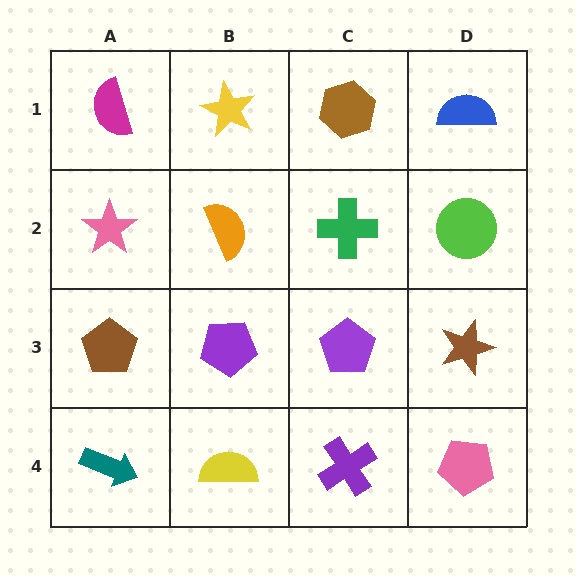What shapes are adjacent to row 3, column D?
A lime circle (row 2, column D), a pink pentagon (row 4, column D), a purple pentagon (row 3, column C).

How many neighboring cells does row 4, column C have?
3.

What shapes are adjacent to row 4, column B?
A purple pentagon (row 3, column B), a teal arrow (row 4, column A), a purple cross (row 4, column C).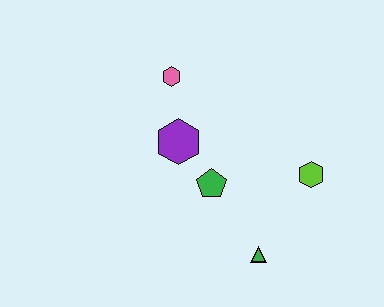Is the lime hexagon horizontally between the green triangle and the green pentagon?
No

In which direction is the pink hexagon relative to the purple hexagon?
The pink hexagon is above the purple hexagon.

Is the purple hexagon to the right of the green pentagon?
No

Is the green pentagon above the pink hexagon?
No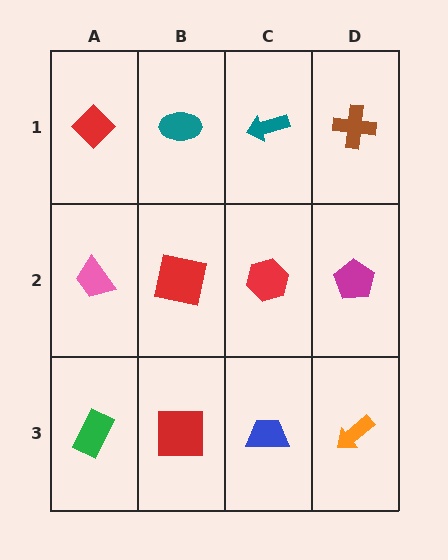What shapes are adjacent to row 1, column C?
A red hexagon (row 2, column C), a teal ellipse (row 1, column B), a brown cross (row 1, column D).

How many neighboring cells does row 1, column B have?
3.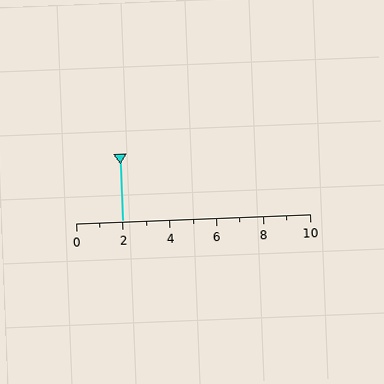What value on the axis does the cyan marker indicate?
The marker indicates approximately 2.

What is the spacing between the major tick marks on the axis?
The major ticks are spaced 2 apart.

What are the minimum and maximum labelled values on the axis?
The axis runs from 0 to 10.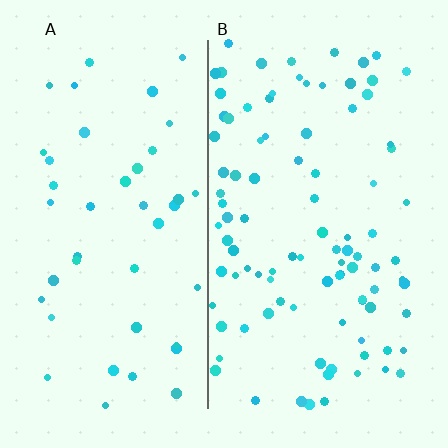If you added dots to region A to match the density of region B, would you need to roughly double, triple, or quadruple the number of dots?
Approximately double.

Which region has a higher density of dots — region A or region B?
B (the right).